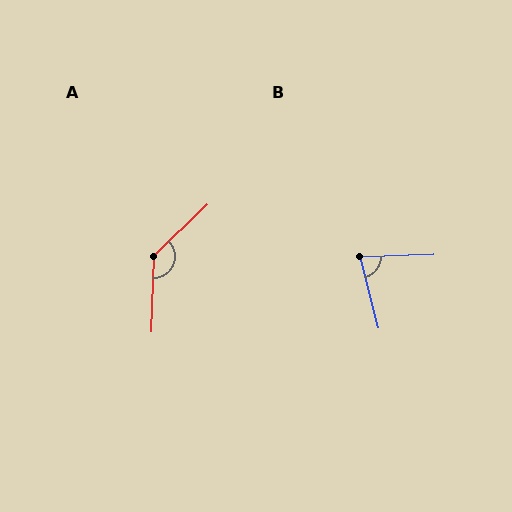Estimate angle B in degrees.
Approximately 77 degrees.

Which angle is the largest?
A, at approximately 136 degrees.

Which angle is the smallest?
B, at approximately 77 degrees.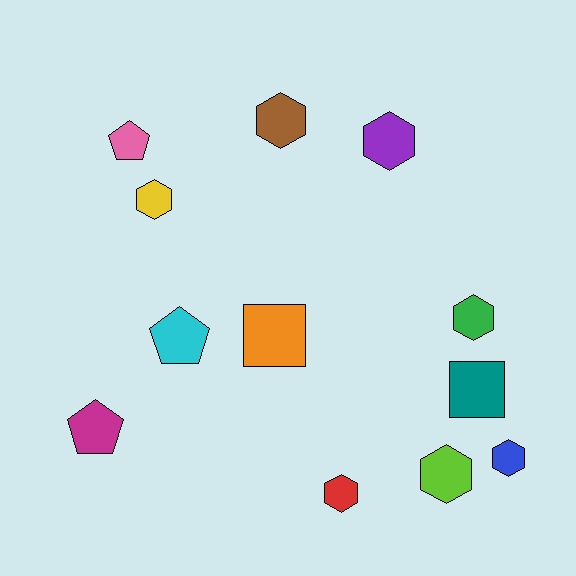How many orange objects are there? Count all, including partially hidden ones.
There is 1 orange object.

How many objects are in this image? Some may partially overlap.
There are 12 objects.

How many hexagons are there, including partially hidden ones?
There are 7 hexagons.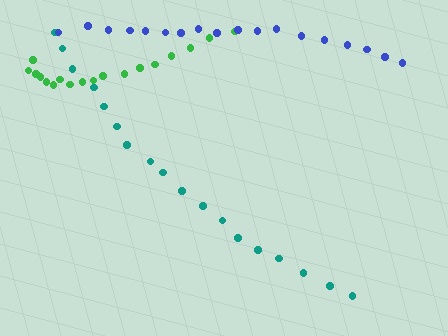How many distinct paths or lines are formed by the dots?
There are 3 distinct paths.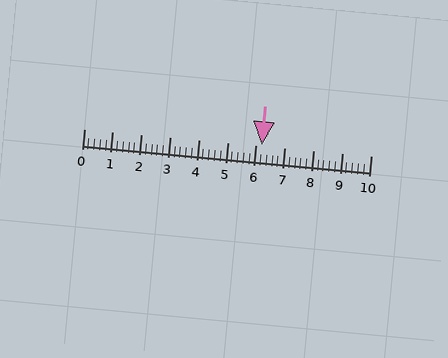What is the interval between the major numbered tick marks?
The major tick marks are spaced 1 units apart.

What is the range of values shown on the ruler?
The ruler shows values from 0 to 10.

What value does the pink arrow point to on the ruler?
The pink arrow points to approximately 6.2.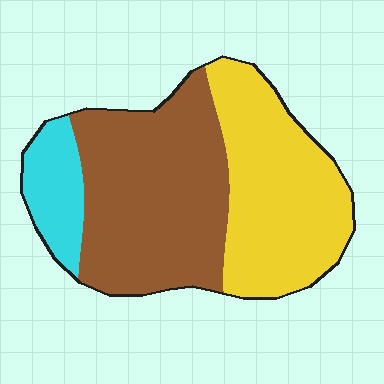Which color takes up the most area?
Brown, at roughly 50%.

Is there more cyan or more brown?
Brown.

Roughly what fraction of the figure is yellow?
Yellow takes up about two fifths (2/5) of the figure.